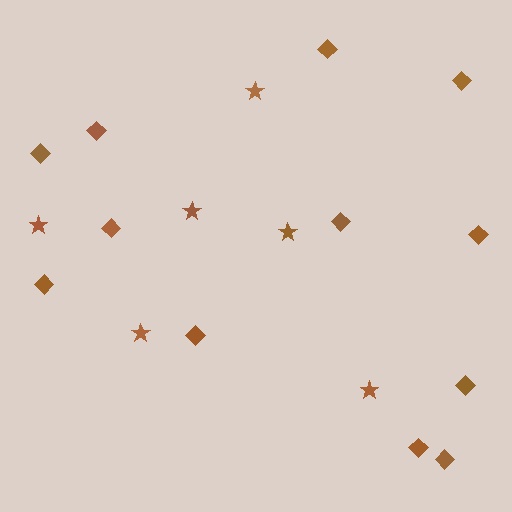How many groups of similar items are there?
There are 2 groups: one group of stars (6) and one group of diamonds (12).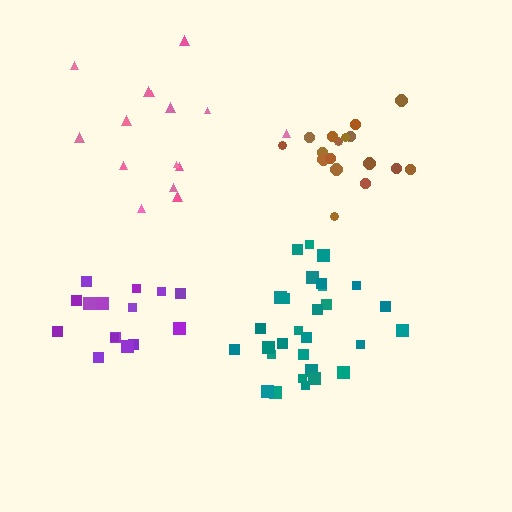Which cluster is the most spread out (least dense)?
Pink.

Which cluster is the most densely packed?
Teal.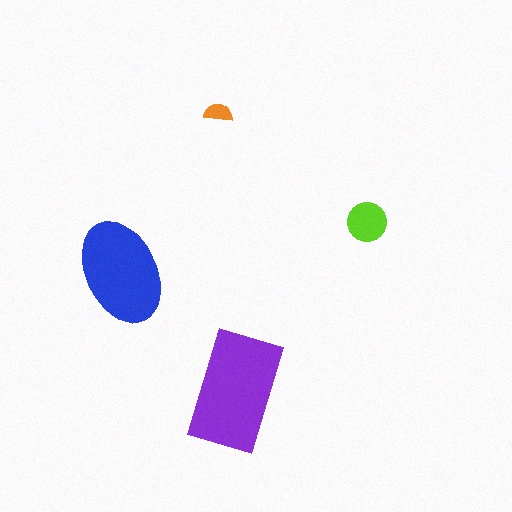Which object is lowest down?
The purple rectangle is bottommost.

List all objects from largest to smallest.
The purple rectangle, the blue ellipse, the lime circle, the orange semicircle.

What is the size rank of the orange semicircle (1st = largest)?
4th.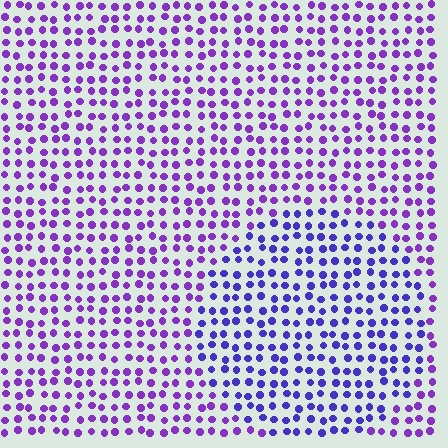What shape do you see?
I see a circle.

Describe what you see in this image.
The image is filled with small purple elements in a uniform arrangement. A circle-shaped region is visible where the elements are tinted to a slightly different hue, forming a subtle color boundary.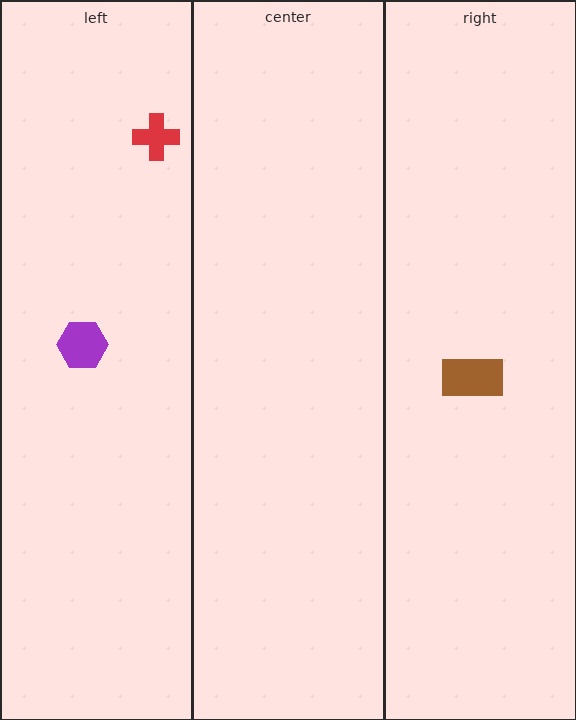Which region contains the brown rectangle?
The right region.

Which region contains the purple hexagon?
The left region.